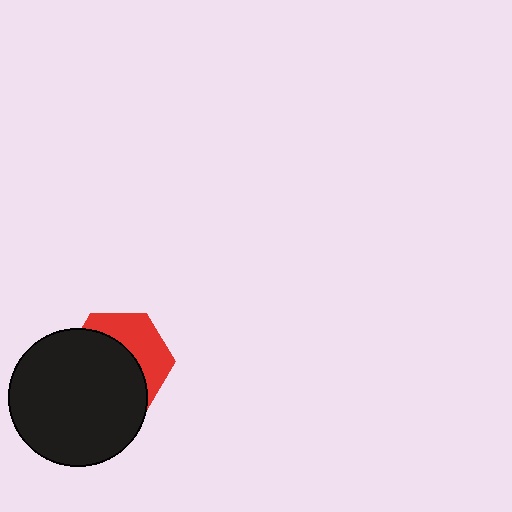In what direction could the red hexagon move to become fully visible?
The red hexagon could move toward the upper-right. That would shift it out from behind the black circle entirely.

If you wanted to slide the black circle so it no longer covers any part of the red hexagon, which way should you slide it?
Slide it toward the lower-left — that is the most direct way to separate the two shapes.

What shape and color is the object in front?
The object in front is a black circle.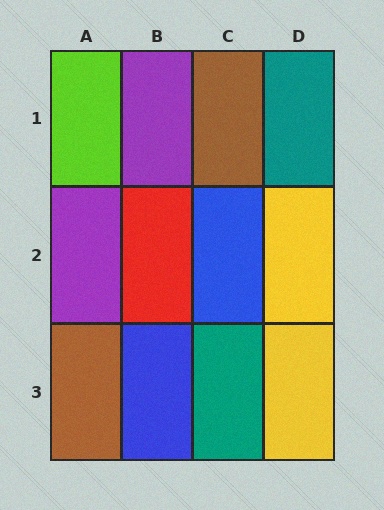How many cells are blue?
2 cells are blue.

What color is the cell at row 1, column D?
Teal.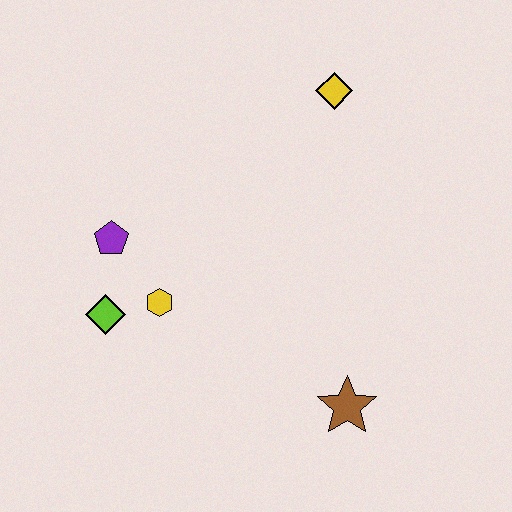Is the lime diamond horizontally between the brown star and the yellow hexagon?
No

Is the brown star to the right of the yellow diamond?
Yes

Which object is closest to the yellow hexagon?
The lime diamond is closest to the yellow hexagon.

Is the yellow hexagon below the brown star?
No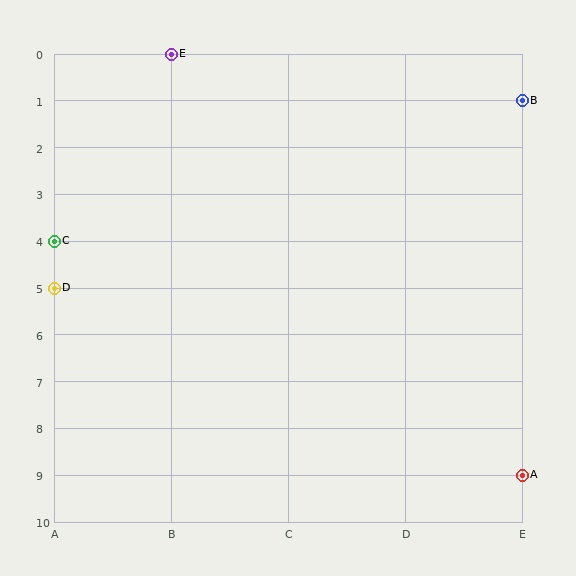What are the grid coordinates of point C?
Point C is at grid coordinates (A, 4).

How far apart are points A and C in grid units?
Points A and C are 4 columns and 5 rows apart (about 6.4 grid units diagonally).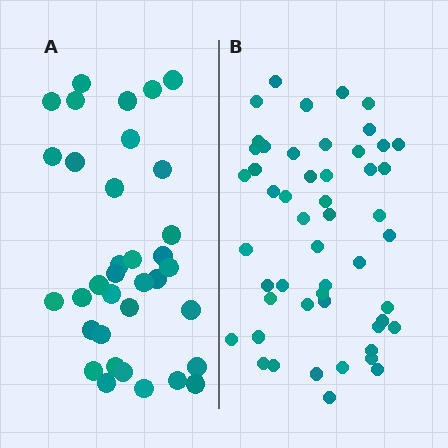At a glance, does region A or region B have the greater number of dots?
Region B (the right region) has more dots.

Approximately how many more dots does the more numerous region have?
Region B has approximately 15 more dots than region A.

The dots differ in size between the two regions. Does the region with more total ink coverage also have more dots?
No. Region A has more total ink coverage because its dots are larger, but region B actually contains more individual dots. Total area can be misleading — the number of items is what matters here.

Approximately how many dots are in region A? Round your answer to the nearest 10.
About 40 dots. (The exact count is 35, which rounds to 40.)